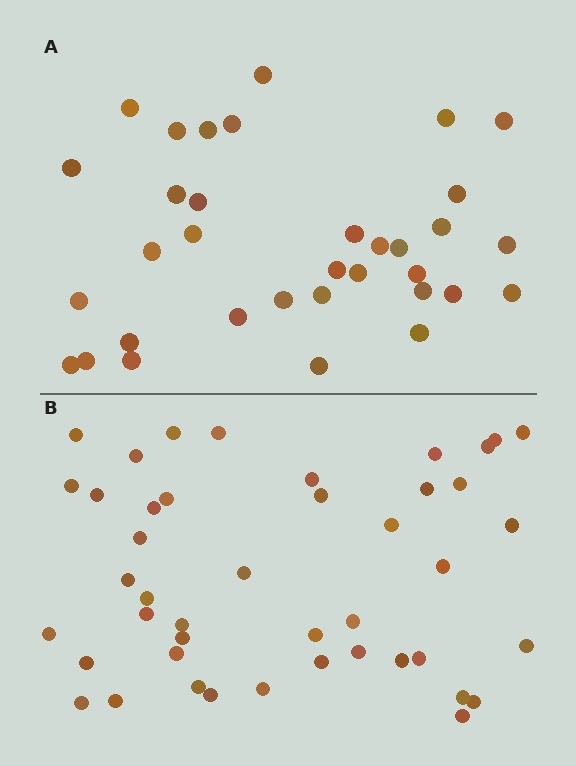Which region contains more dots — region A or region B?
Region B (the bottom region) has more dots.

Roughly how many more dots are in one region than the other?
Region B has roughly 10 or so more dots than region A.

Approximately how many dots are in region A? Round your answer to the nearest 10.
About 30 dots. (The exact count is 34, which rounds to 30.)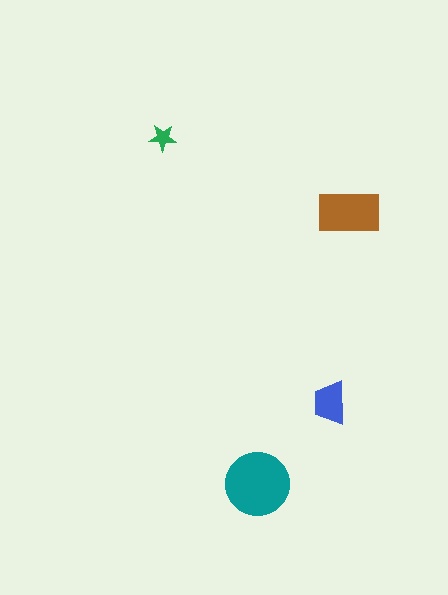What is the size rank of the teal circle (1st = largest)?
1st.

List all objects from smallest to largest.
The green star, the blue trapezoid, the brown rectangle, the teal circle.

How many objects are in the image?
There are 4 objects in the image.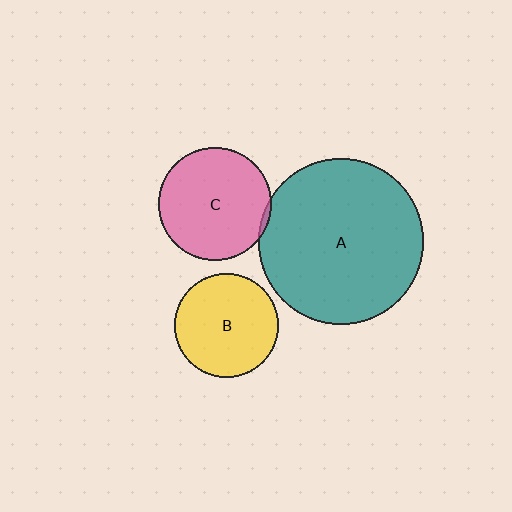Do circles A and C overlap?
Yes.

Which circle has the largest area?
Circle A (teal).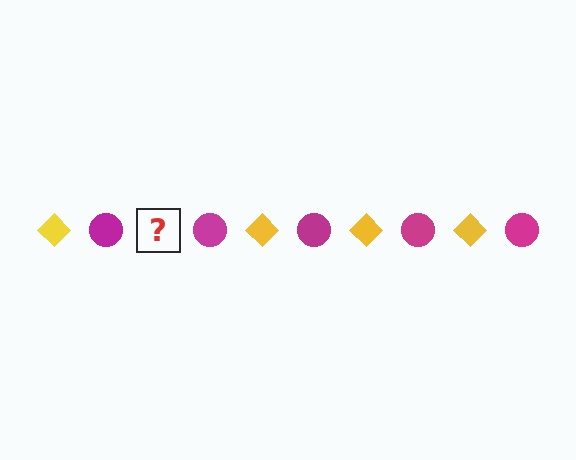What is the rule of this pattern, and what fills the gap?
The rule is that the pattern alternates between yellow diamond and magenta circle. The gap should be filled with a yellow diamond.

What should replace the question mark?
The question mark should be replaced with a yellow diamond.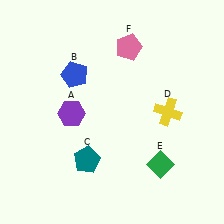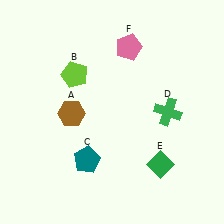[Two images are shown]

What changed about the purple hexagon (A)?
In Image 1, A is purple. In Image 2, it changed to brown.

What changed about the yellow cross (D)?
In Image 1, D is yellow. In Image 2, it changed to green.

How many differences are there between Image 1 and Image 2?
There are 3 differences between the two images.